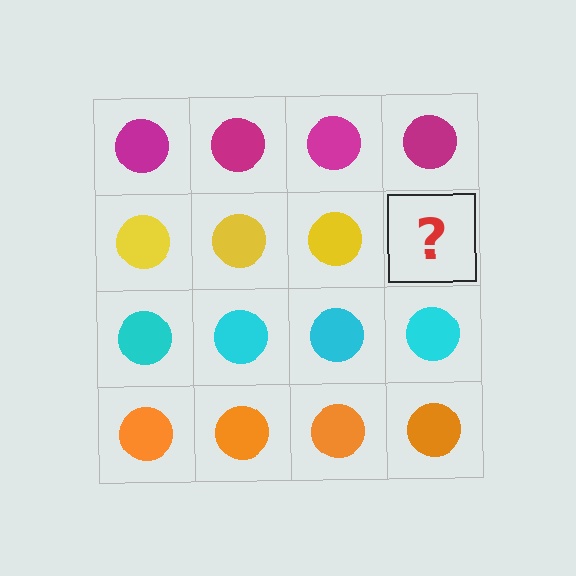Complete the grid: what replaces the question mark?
The question mark should be replaced with a yellow circle.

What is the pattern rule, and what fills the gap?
The rule is that each row has a consistent color. The gap should be filled with a yellow circle.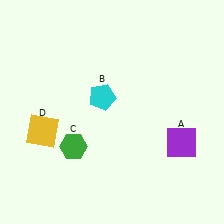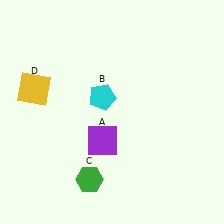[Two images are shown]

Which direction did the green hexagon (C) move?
The green hexagon (C) moved down.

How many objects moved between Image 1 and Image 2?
3 objects moved between the two images.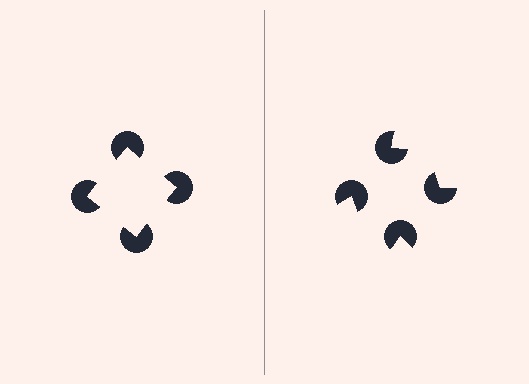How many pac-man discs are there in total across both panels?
8 — 4 on each side.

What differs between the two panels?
The pac-man discs are positioned identically on both sides; only the wedge orientations differ. On the left they align to a square; on the right they are misaligned.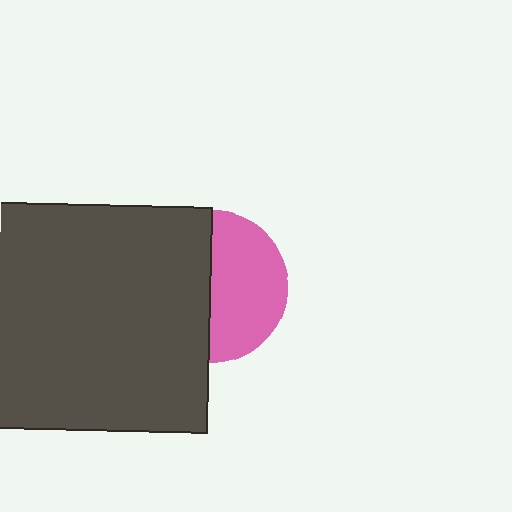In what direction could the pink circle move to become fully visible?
The pink circle could move right. That would shift it out from behind the dark gray square entirely.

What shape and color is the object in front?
The object in front is a dark gray square.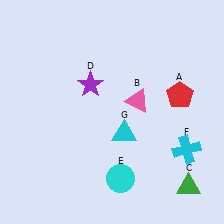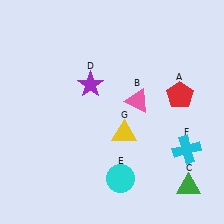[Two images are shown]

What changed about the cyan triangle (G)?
In Image 1, G is cyan. In Image 2, it changed to yellow.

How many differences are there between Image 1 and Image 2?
There is 1 difference between the two images.